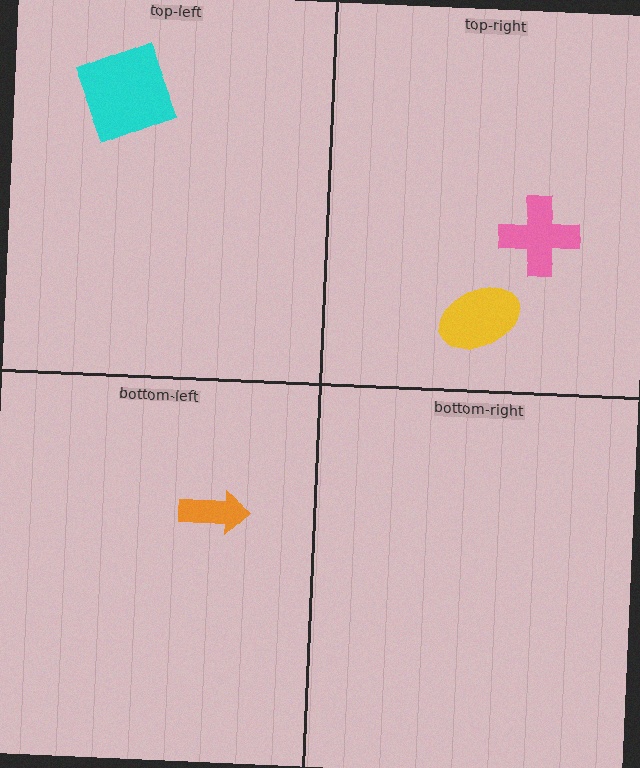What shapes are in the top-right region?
The yellow ellipse, the pink cross.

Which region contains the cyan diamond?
The top-left region.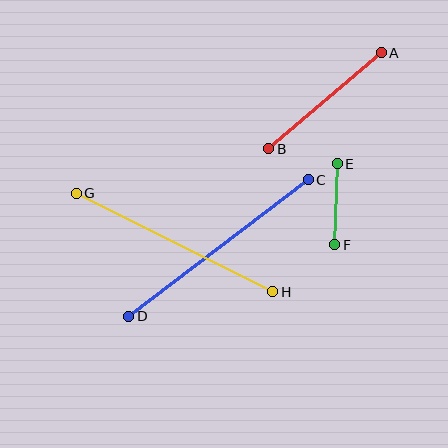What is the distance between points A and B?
The distance is approximately 148 pixels.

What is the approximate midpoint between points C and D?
The midpoint is at approximately (219, 248) pixels.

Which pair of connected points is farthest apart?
Points C and D are farthest apart.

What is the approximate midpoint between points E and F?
The midpoint is at approximately (336, 204) pixels.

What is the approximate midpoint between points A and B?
The midpoint is at approximately (325, 101) pixels.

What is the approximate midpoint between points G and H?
The midpoint is at approximately (174, 242) pixels.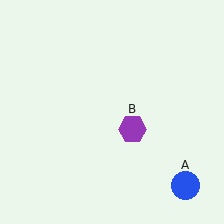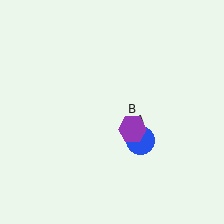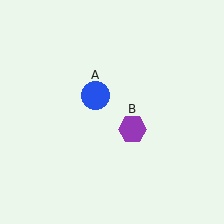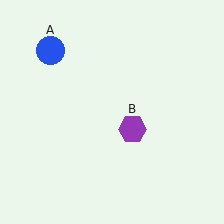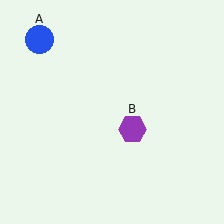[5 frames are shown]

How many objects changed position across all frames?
1 object changed position: blue circle (object A).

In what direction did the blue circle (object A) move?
The blue circle (object A) moved up and to the left.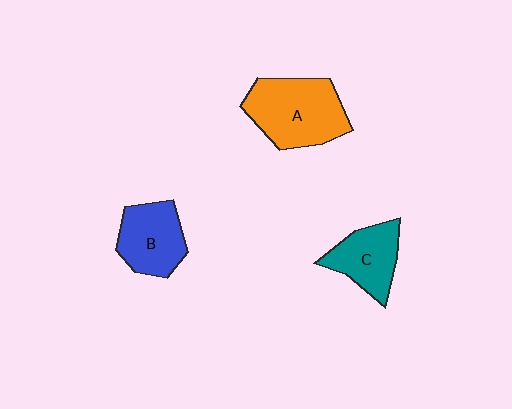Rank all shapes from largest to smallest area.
From largest to smallest: A (orange), B (blue), C (teal).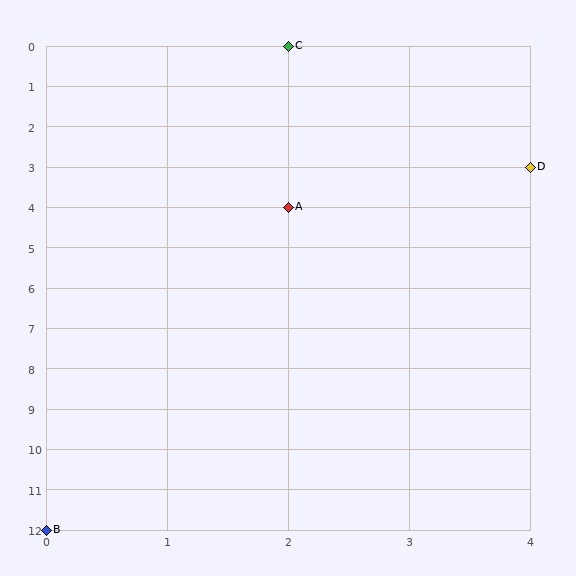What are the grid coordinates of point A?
Point A is at grid coordinates (2, 4).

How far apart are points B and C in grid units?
Points B and C are 2 columns and 12 rows apart (about 12.2 grid units diagonally).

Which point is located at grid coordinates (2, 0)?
Point C is at (2, 0).